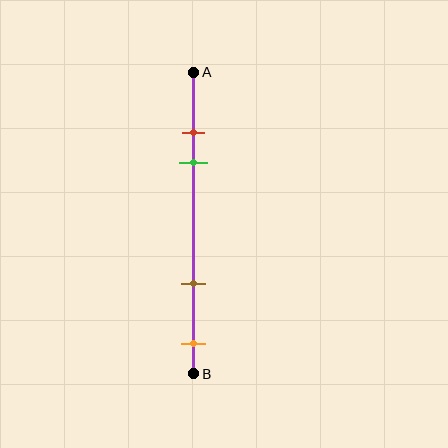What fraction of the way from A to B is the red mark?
The red mark is approximately 20% (0.2) of the way from A to B.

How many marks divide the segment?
There are 4 marks dividing the segment.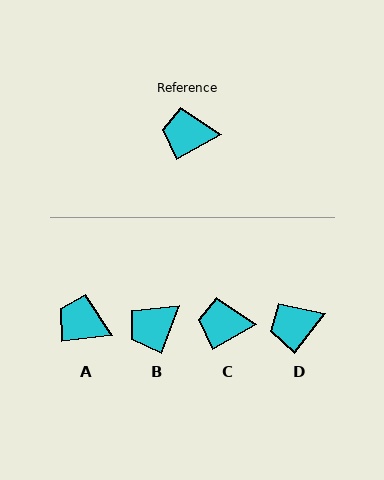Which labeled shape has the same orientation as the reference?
C.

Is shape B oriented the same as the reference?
No, it is off by about 39 degrees.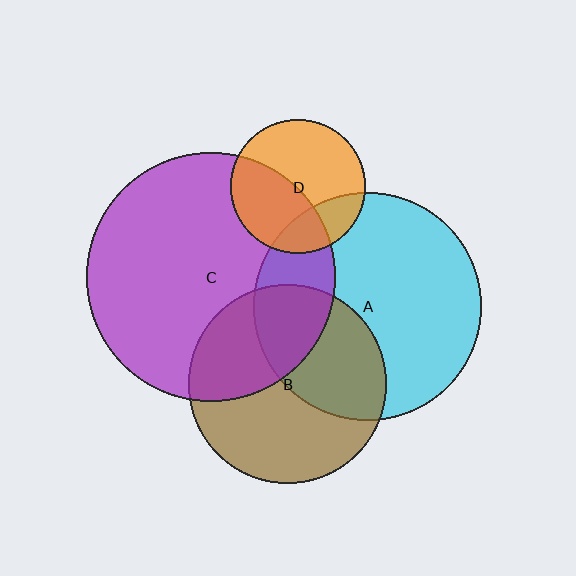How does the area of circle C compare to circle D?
Approximately 3.4 times.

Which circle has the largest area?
Circle C (purple).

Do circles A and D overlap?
Yes.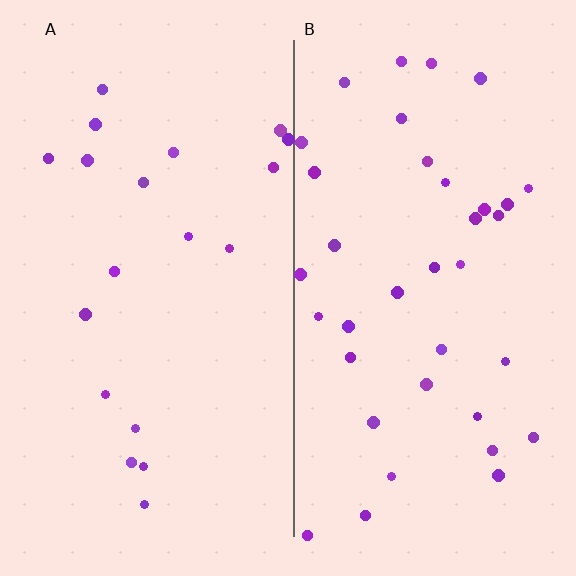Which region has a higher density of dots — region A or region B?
B (the right).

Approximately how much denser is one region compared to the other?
Approximately 1.9× — region B over region A.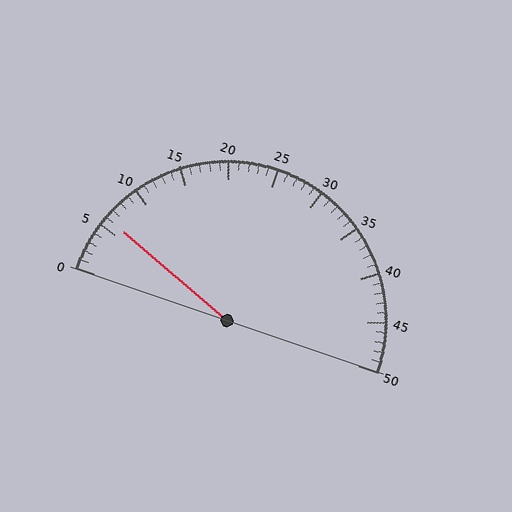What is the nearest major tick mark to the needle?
The nearest major tick mark is 5.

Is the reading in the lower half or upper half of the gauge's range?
The reading is in the lower half of the range (0 to 50).